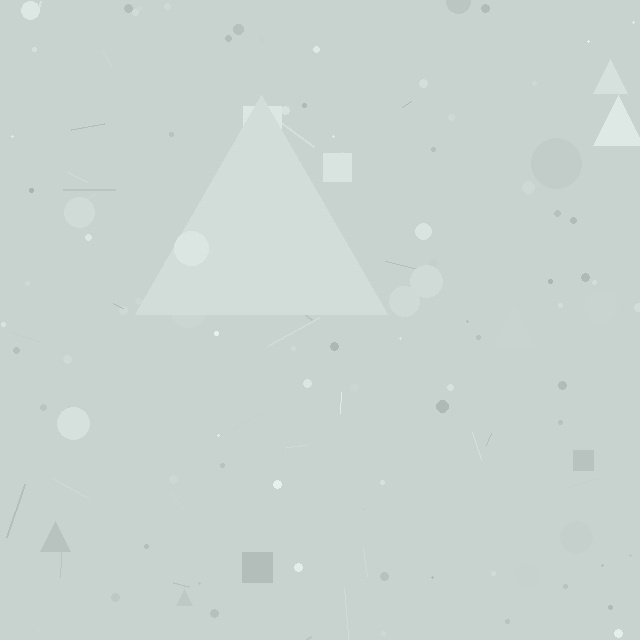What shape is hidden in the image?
A triangle is hidden in the image.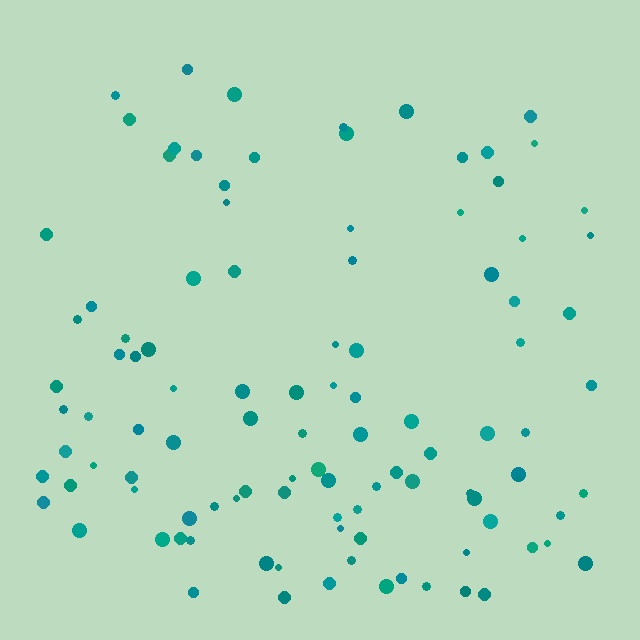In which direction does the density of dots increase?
From top to bottom, with the bottom side densest.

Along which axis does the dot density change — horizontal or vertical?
Vertical.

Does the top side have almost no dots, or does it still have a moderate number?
Still a moderate number, just noticeably fewer than the bottom.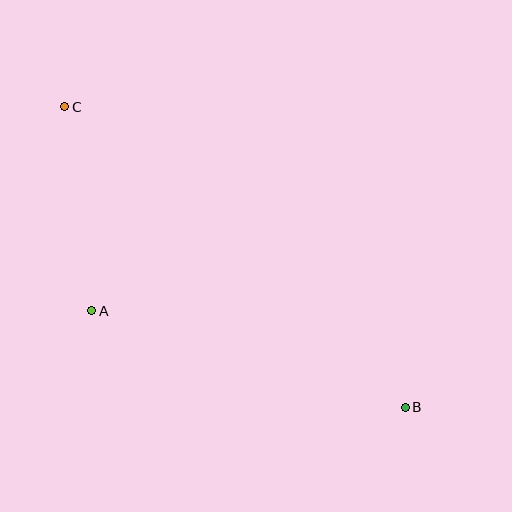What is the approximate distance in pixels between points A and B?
The distance between A and B is approximately 328 pixels.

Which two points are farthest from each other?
Points B and C are farthest from each other.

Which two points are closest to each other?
Points A and C are closest to each other.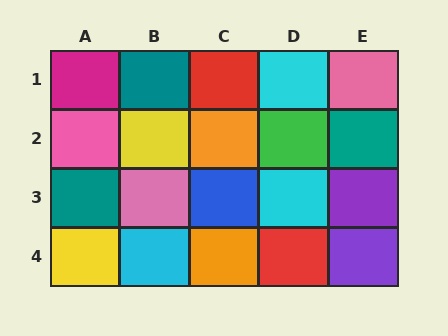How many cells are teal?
3 cells are teal.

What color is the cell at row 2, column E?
Teal.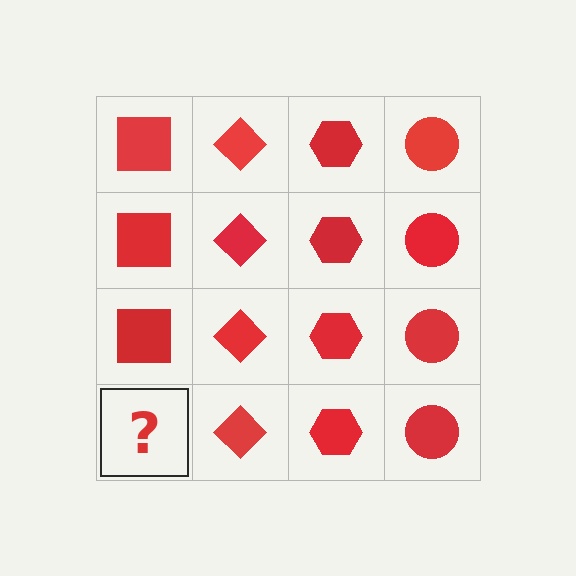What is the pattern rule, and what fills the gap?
The rule is that each column has a consistent shape. The gap should be filled with a red square.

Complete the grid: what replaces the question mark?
The question mark should be replaced with a red square.